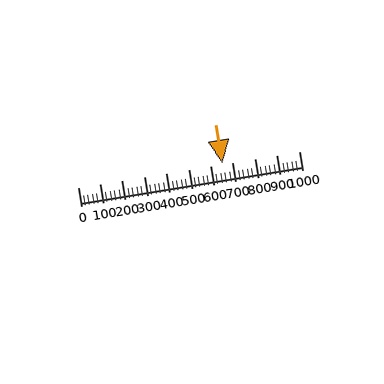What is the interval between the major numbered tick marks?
The major tick marks are spaced 100 units apart.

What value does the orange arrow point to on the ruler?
The orange arrow points to approximately 656.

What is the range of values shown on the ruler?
The ruler shows values from 0 to 1000.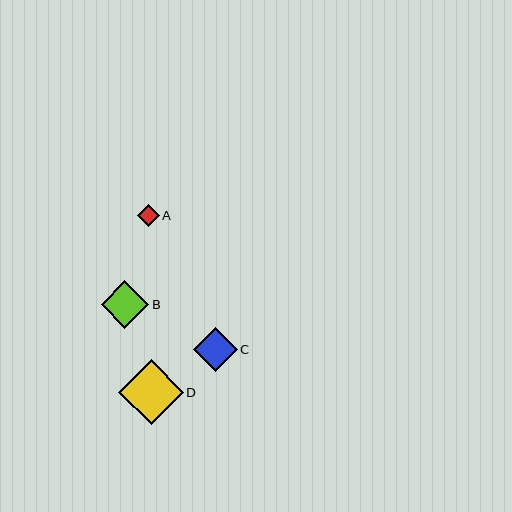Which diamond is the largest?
Diamond D is the largest with a size of approximately 65 pixels.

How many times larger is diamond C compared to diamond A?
Diamond C is approximately 2.0 times the size of diamond A.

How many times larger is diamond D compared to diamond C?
Diamond D is approximately 1.5 times the size of diamond C.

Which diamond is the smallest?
Diamond A is the smallest with a size of approximately 22 pixels.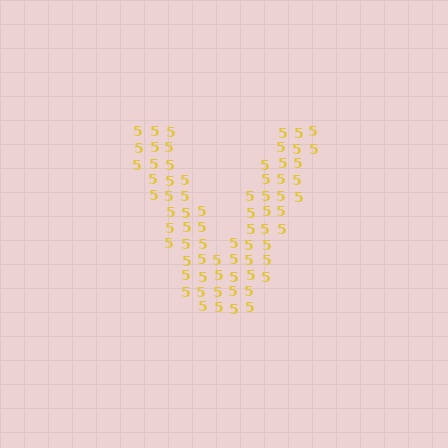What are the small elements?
The small elements are digit 5's.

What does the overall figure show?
The overall figure shows the letter V.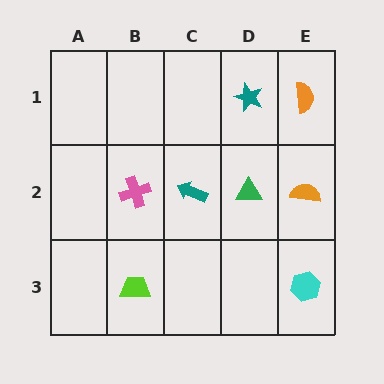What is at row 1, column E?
An orange semicircle.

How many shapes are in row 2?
4 shapes.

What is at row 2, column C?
A teal arrow.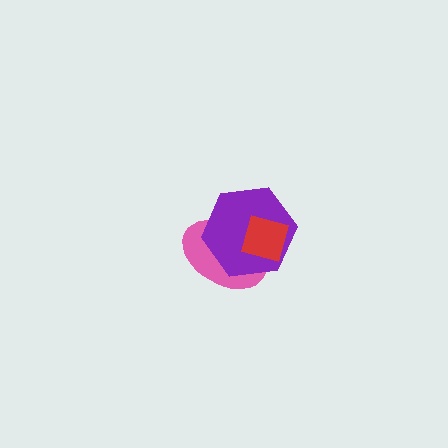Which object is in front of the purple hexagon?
The red diamond is in front of the purple hexagon.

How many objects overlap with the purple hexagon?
2 objects overlap with the purple hexagon.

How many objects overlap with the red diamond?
2 objects overlap with the red diamond.